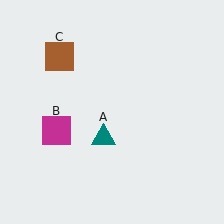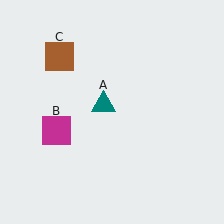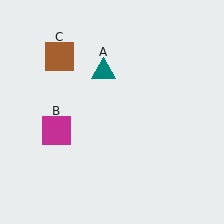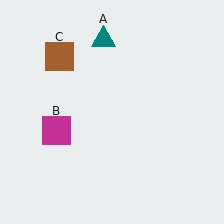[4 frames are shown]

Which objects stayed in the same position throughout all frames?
Magenta square (object B) and brown square (object C) remained stationary.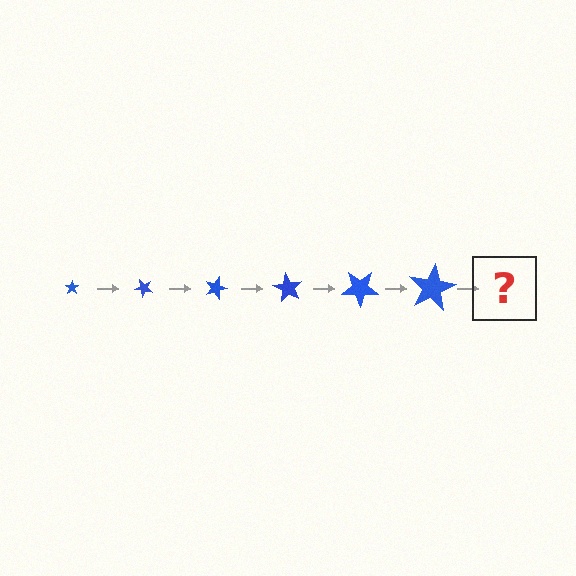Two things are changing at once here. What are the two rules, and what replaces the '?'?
The two rules are that the star grows larger each step and it rotates 45 degrees each step. The '?' should be a star, larger than the previous one and rotated 270 degrees from the start.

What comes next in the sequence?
The next element should be a star, larger than the previous one and rotated 270 degrees from the start.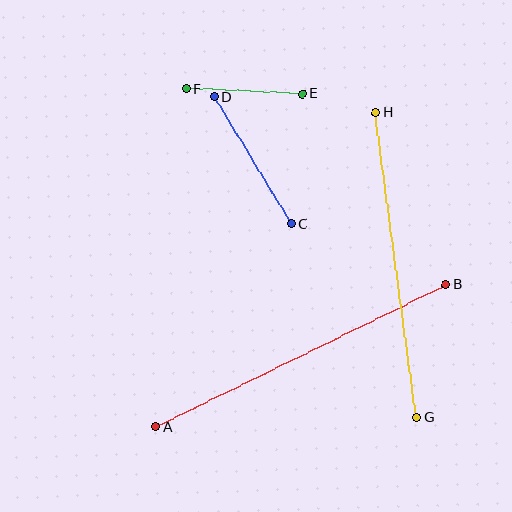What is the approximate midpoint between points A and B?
The midpoint is at approximately (301, 356) pixels.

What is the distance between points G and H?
The distance is approximately 308 pixels.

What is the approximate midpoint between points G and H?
The midpoint is at approximately (396, 265) pixels.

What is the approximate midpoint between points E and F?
The midpoint is at approximately (244, 91) pixels.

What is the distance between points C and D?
The distance is approximately 148 pixels.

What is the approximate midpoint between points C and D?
The midpoint is at approximately (253, 160) pixels.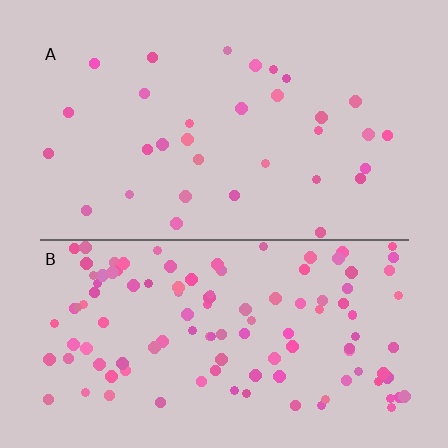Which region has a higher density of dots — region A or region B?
B (the bottom).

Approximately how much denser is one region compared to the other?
Approximately 3.6× — region B over region A.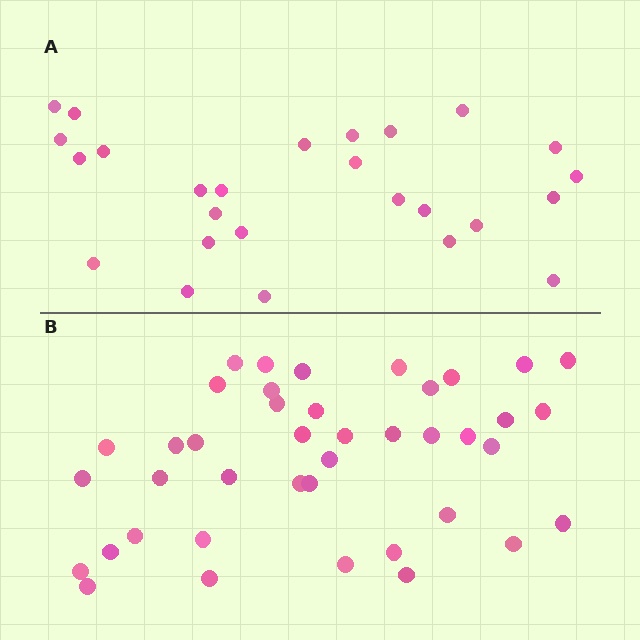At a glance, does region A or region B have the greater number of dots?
Region B (the bottom region) has more dots.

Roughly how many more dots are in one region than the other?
Region B has approximately 15 more dots than region A.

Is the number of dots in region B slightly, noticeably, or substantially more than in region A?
Region B has substantially more. The ratio is roughly 1.6 to 1.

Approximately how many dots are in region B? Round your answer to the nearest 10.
About 40 dots. (The exact count is 41, which rounds to 40.)